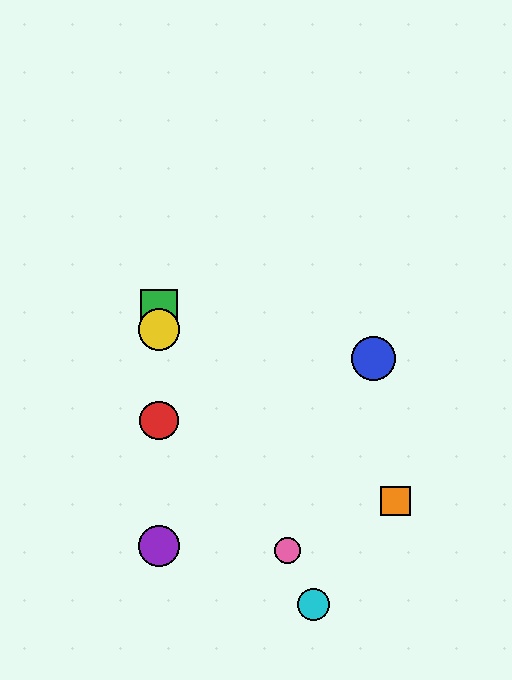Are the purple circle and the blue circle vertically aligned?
No, the purple circle is at x≈159 and the blue circle is at x≈373.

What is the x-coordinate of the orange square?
The orange square is at x≈396.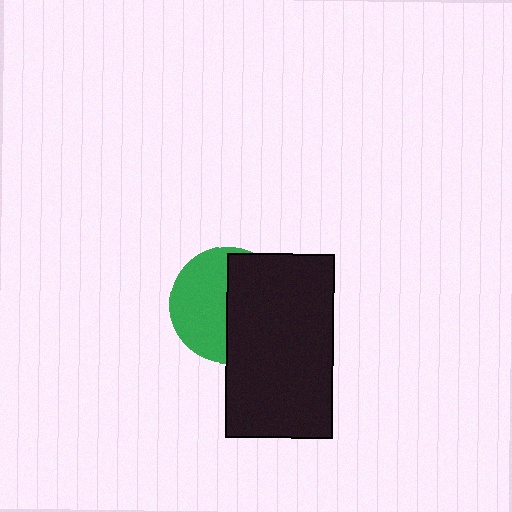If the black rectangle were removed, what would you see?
You would see the complete green circle.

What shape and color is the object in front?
The object in front is a black rectangle.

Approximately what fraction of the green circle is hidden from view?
Roughly 50% of the green circle is hidden behind the black rectangle.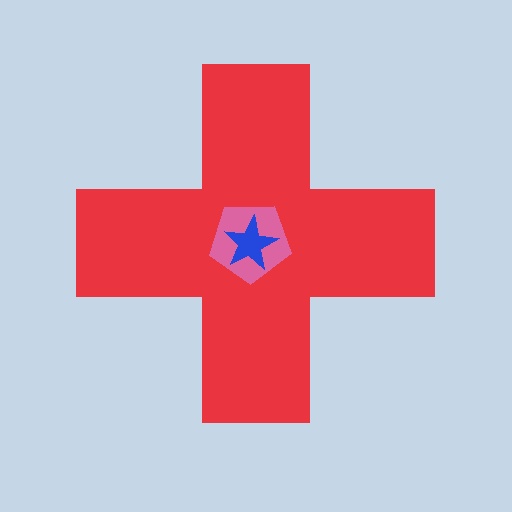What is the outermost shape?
The red cross.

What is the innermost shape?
The blue star.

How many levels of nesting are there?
3.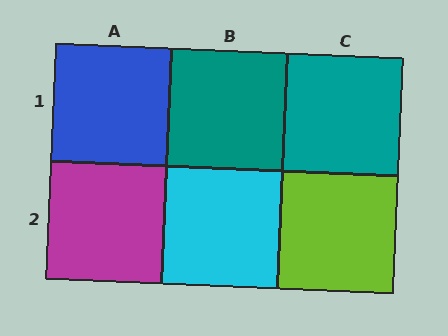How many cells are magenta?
1 cell is magenta.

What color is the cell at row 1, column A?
Blue.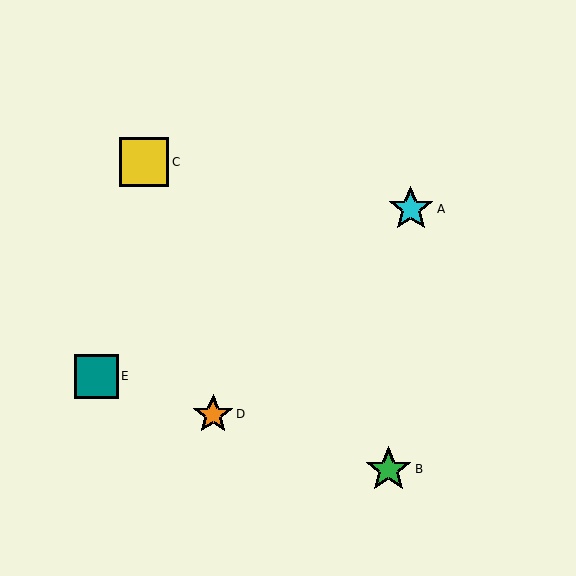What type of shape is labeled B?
Shape B is a green star.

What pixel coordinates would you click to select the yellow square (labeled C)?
Click at (144, 162) to select the yellow square C.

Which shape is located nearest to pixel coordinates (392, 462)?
The green star (labeled B) at (389, 469) is nearest to that location.